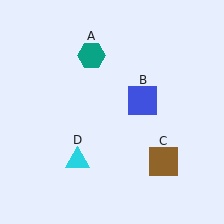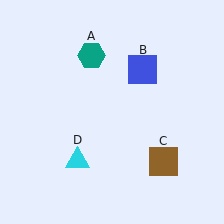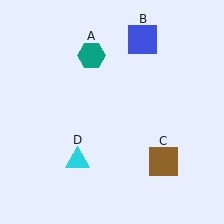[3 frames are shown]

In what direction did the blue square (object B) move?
The blue square (object B) moved up.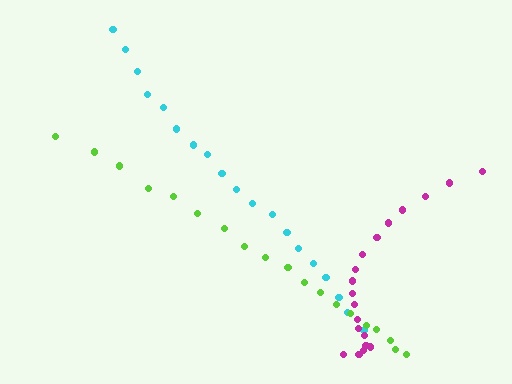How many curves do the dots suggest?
There are 3 distinct paths.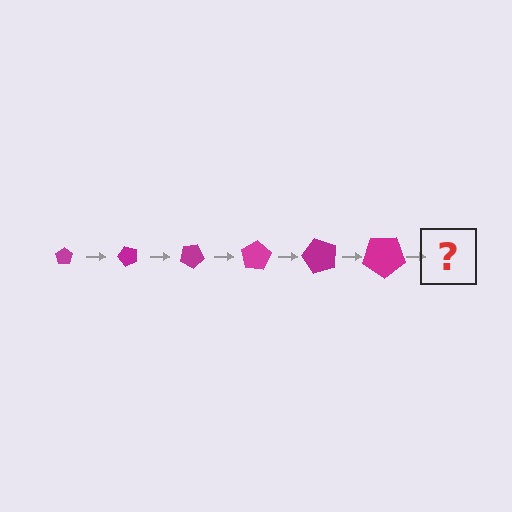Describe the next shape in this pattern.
It should be a pentagon, larger than the previous one and rotated 300 degrees from the start.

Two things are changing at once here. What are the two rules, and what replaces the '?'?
The two rules are that the pentagon grows larger each step and it rotates 50 degrees each step. The '?' should be a pentagon, larger than the previous one and rotated 300 degrees from the start.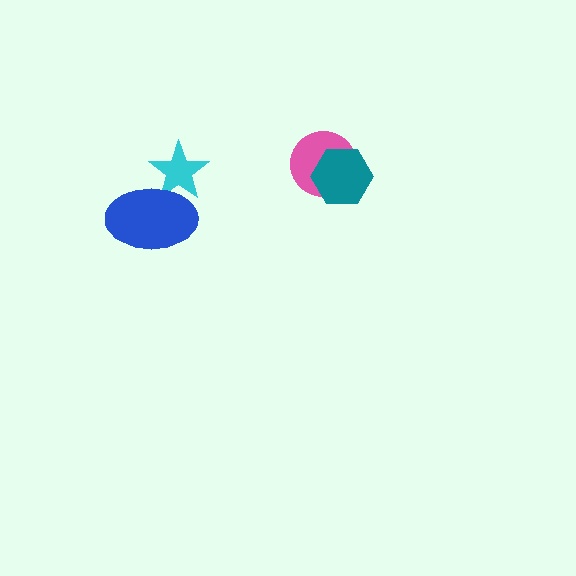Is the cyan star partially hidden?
Yes, it is partially covered by another shape.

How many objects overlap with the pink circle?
1 object overlaps with the pink circle.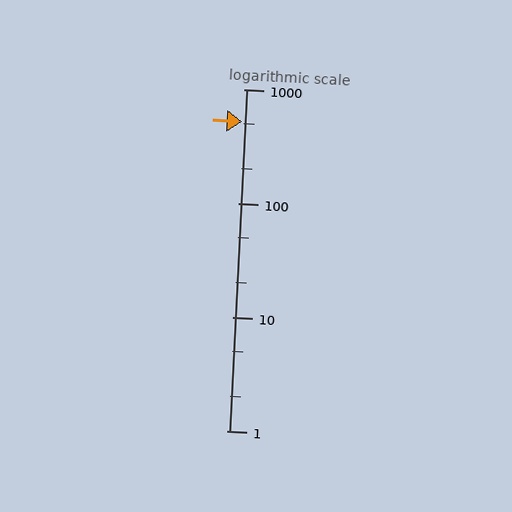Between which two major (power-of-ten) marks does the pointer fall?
The pointer is between 100 and 1000.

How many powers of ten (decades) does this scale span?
The scale spans 3 decades, from 1 to 1000.